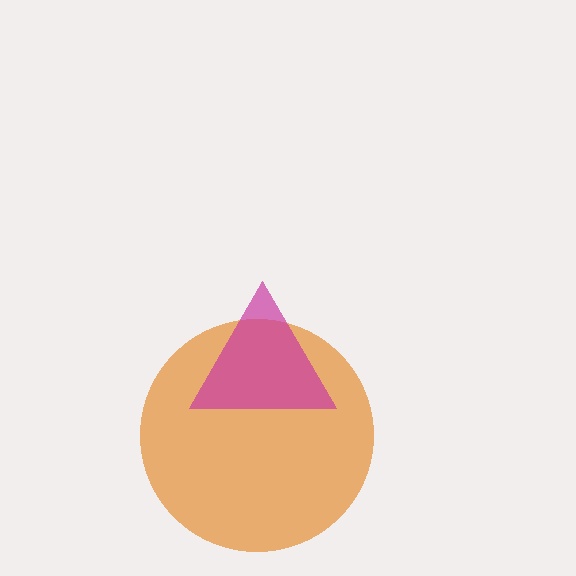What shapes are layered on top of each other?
The layered shapes are: an orange circle, a magenta triangle.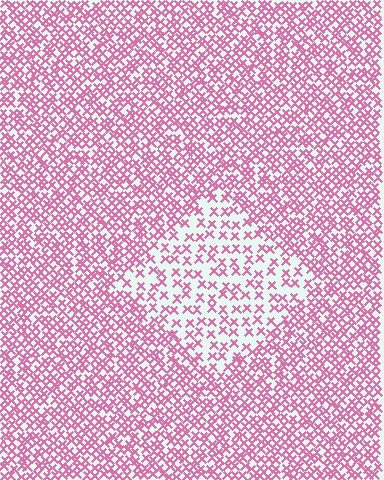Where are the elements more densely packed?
The elements are more densely packed outside the diamond boundary.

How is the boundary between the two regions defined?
The boundary is defined by a change in element density (approximately 2.1x ratio). All elements are the same color, size, and shape.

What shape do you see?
I see a diamond.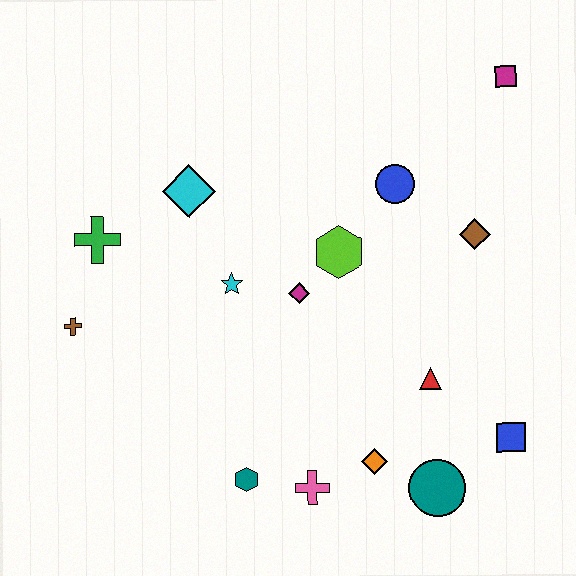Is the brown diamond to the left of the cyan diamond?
No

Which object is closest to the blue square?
The teal circle is closest to the blue square.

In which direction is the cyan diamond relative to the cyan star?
The cyan diamond is above the cyan star.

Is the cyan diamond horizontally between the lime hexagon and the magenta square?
No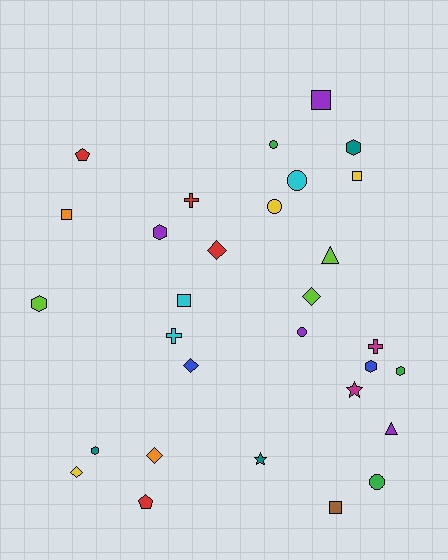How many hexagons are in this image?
There are 6 hexagons.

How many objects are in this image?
There are 30 objects.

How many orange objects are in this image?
There are 2 orange objects.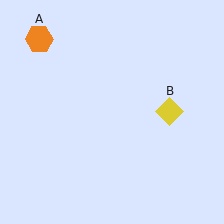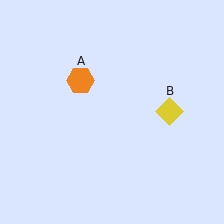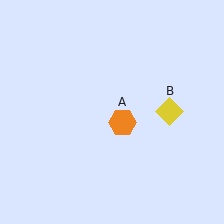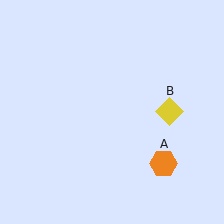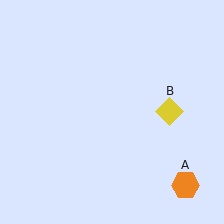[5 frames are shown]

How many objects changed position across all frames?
1 object changed position: orange hexagon (object A).